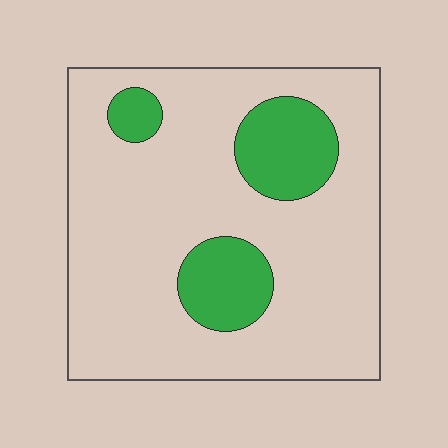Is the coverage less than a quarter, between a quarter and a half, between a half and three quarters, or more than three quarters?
Less than a quarter.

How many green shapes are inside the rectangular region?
3.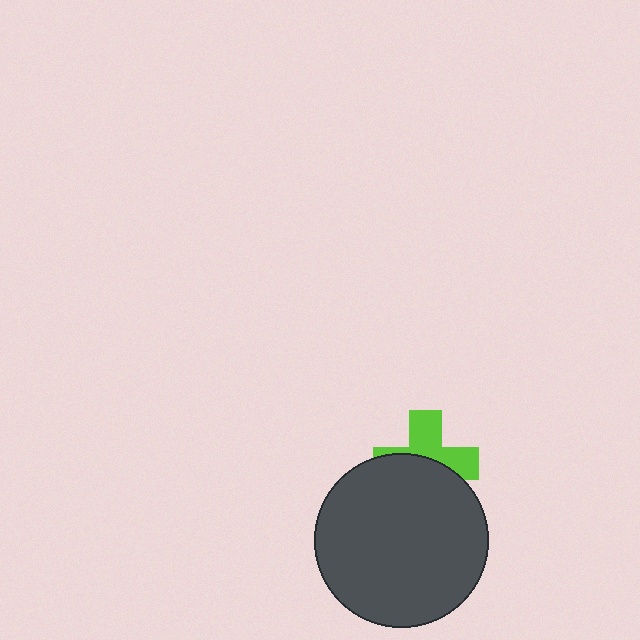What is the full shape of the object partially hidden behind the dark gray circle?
The partially hidden object is a lime cross.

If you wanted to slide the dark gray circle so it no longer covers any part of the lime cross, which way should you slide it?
Slide it down — that is the most direct way to separate the two shapes.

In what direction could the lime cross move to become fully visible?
The lime cross could move up. That would shift it out from behind the dark gray circle entirely.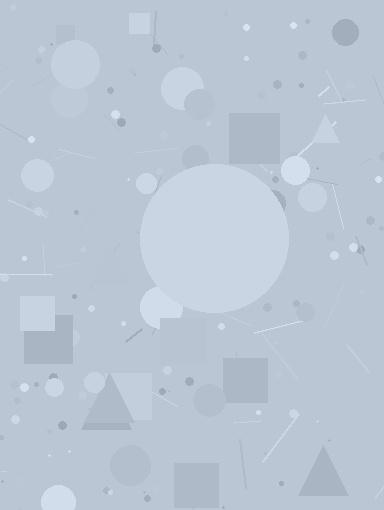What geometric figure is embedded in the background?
A circle is embedded in the background.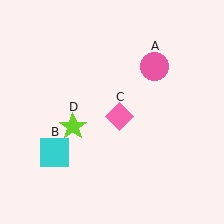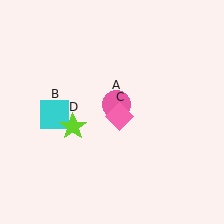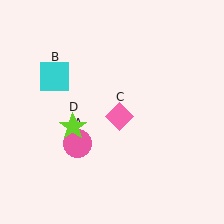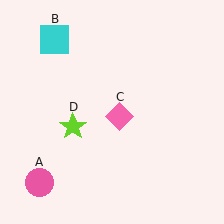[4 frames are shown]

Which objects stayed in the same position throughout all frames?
Pink diamond (object C) and lime star (object D) remained stationary.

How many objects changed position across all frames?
2 objects changed position: pink circle (object A), cyan square (object B).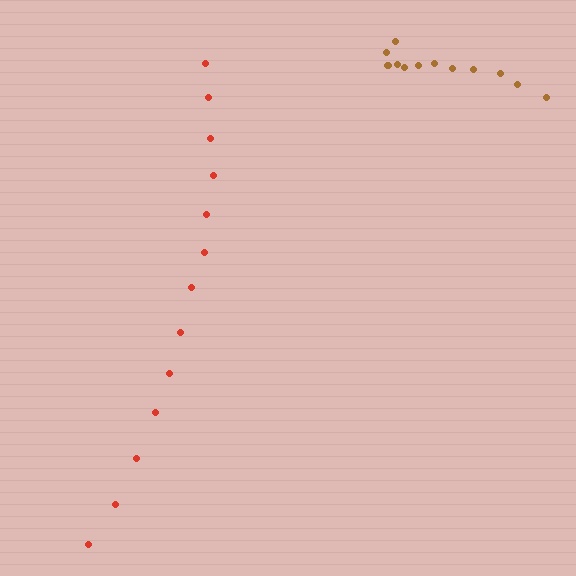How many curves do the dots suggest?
There are 2 distinct paths.